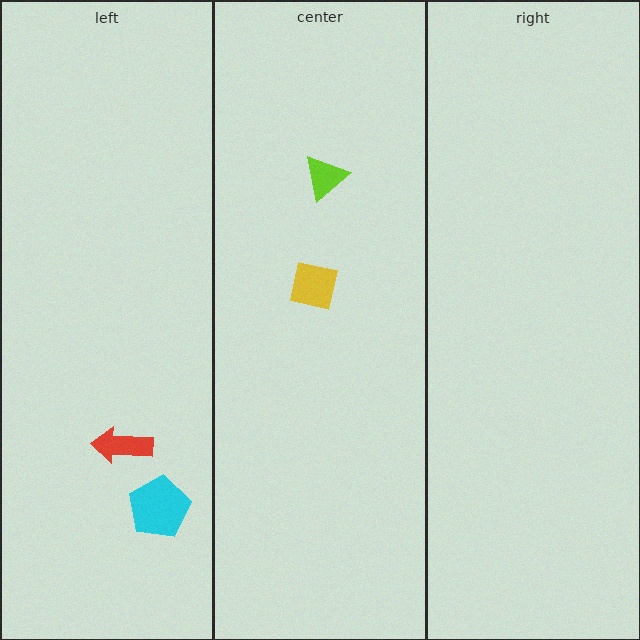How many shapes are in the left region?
2.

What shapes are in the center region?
The yellow square, the lime triangle.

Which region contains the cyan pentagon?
The left region.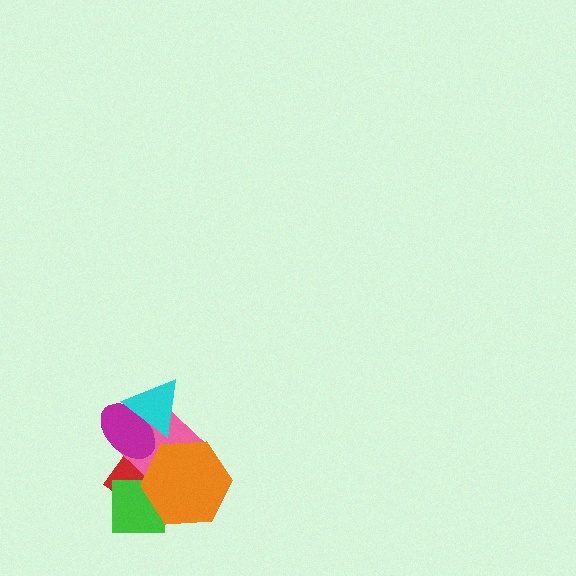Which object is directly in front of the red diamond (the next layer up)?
The green square is directly in front of the red diamond.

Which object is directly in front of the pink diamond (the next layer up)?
The orange hexagon is directly in front of the pink diamond.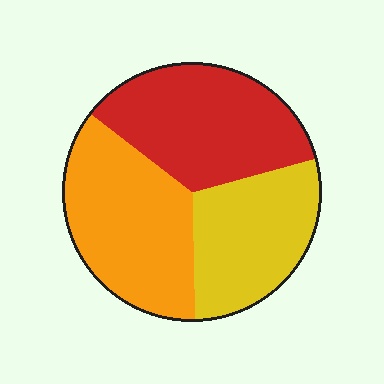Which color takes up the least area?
Yellow, at roughly 30%.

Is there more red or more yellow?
Red.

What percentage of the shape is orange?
Orange takes up about three eighths (3/8) of the shape.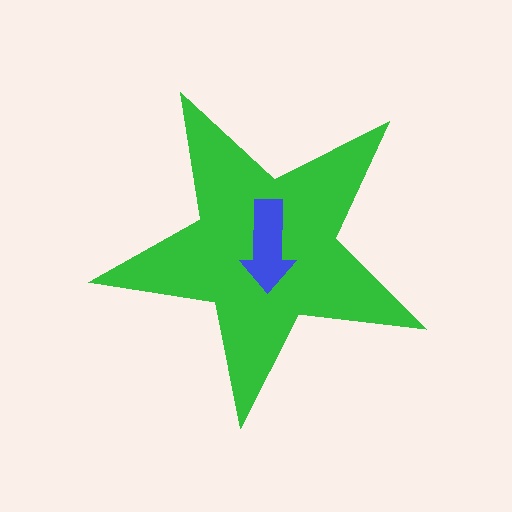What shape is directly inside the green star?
The blue arrow.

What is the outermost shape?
The green star.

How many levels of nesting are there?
2.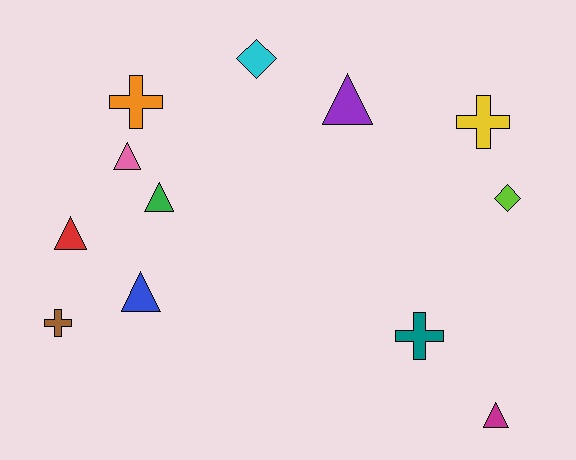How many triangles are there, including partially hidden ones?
There are 6 triangles.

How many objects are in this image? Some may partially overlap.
There are 12 objects.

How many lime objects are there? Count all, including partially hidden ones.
There is 1 lime object.